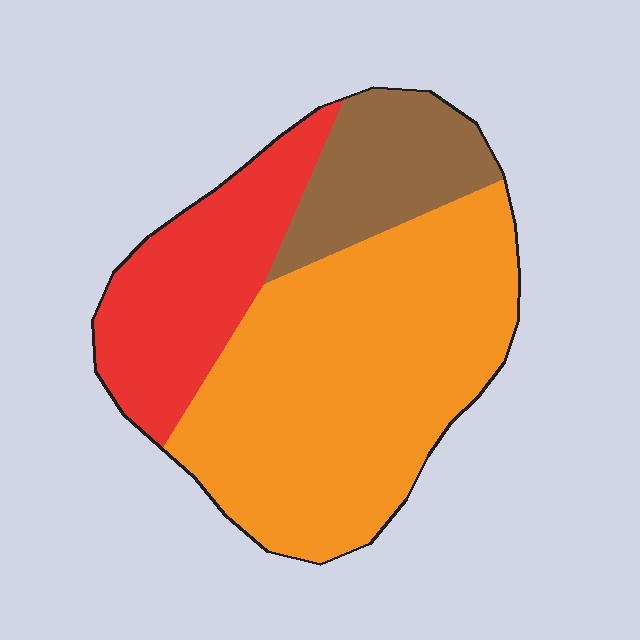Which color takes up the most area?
Orange, at roughly 60%.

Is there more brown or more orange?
Orange.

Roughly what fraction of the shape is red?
Red covers 25% of the shape.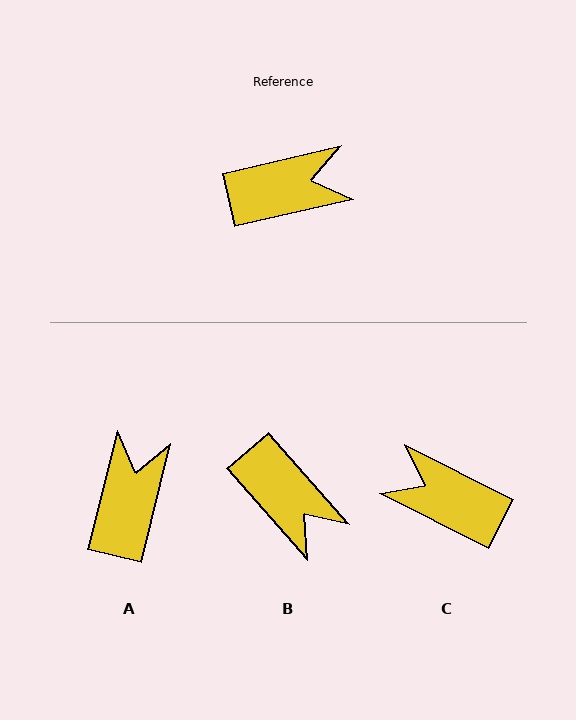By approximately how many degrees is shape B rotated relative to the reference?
Approximately 62 degrees clockwise.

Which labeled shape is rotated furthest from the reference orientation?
C, about 140 degrees away.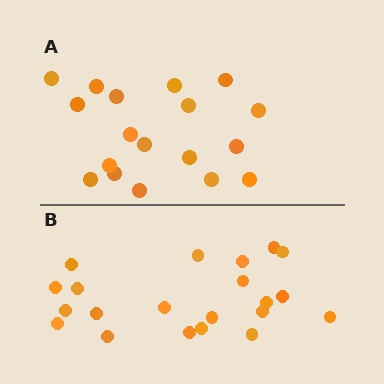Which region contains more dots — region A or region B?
Region B (the bottom region) has more dots.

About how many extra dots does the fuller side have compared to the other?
Region B has just a few more — roughly 2 or 3 more dots than region A.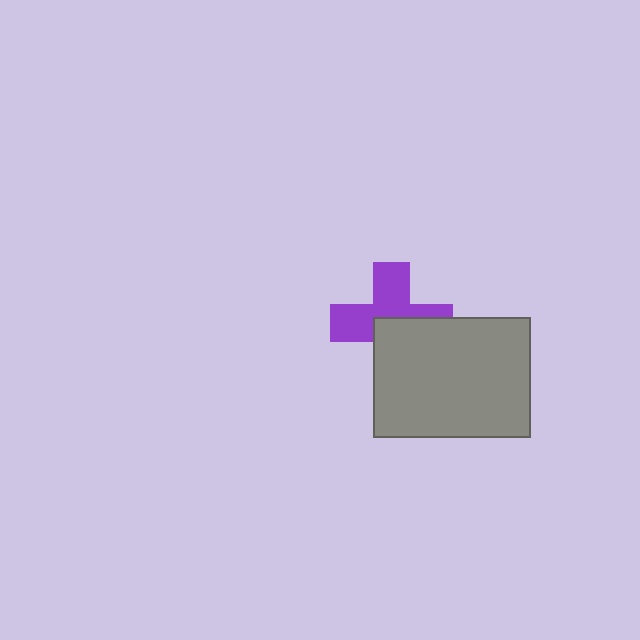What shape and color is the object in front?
The object in front is a gray rectangle.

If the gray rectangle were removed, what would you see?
You would see the complete purple cross.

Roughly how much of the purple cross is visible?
About half of it is visible (roughly 56%).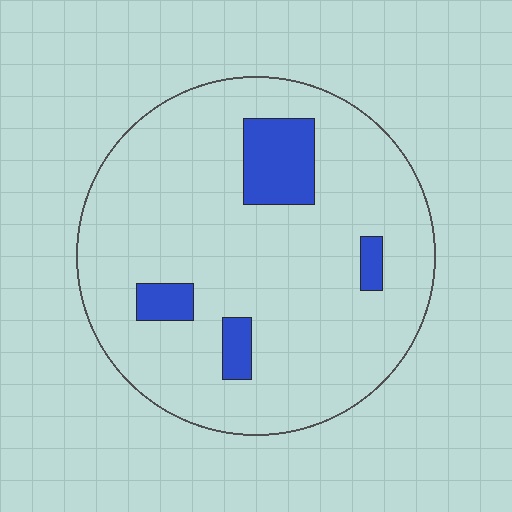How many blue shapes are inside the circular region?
4.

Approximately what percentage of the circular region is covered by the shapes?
Approximately 10%.